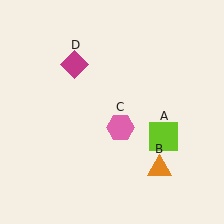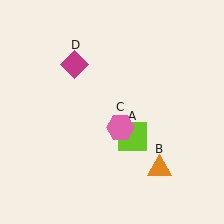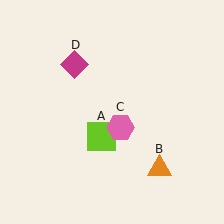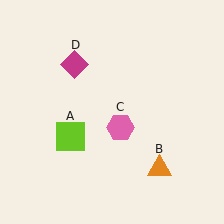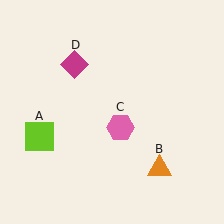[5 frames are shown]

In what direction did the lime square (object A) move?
The lime square (object A) moved left.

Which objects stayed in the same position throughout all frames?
Orange triangle (object B) and pink hexagon (object C) and magenta diamond (object D) remained stationary.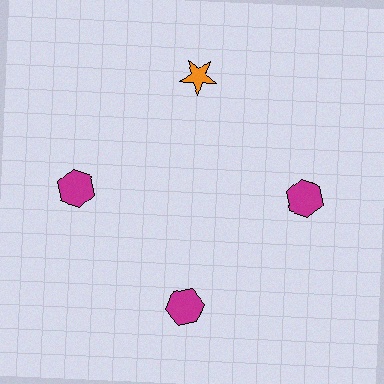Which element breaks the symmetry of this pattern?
The orange star at roughly the 12 o'clock position breaks the symmetry. All other shapes are magenta hexagons.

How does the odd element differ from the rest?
It differs in both color (orange instead of magenta) and shape (star instead of hexagon).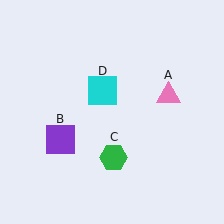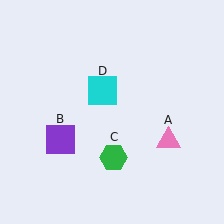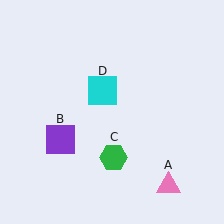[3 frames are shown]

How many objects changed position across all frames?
1 object changed position: pink triangle (object A).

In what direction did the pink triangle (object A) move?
The pink triangle (object A) moved down.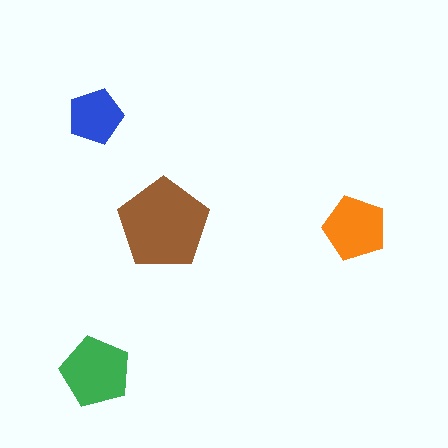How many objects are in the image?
There are 4 objects in the image.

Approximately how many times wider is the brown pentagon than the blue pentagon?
About 1.5 times wider.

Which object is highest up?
The blue pentagon is topmost.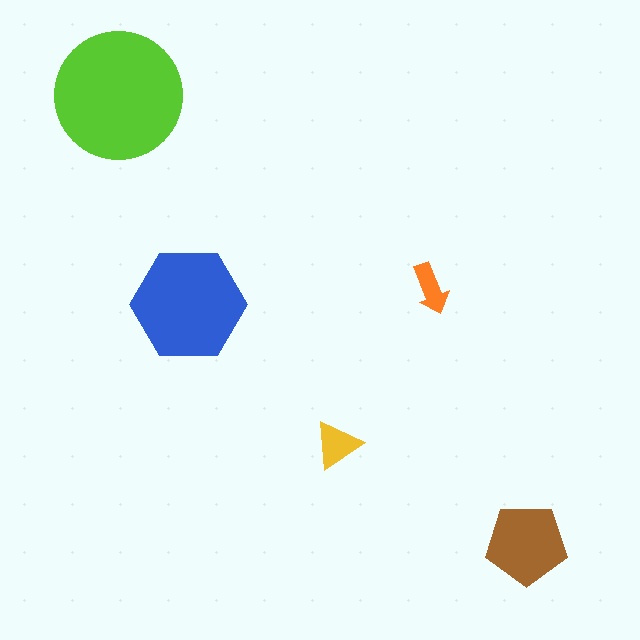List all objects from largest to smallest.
The lime circle, the blue hexagon, the brown pentagon, the yellow triangle, the orange arrow.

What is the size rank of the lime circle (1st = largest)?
1st.